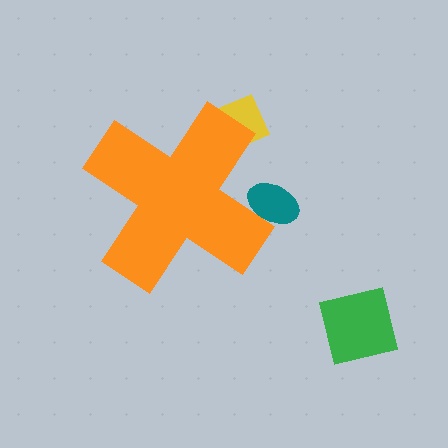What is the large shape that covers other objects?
An orange cross.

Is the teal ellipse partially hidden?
Yes, the teal ellipse is partially hidden behind the orange cross.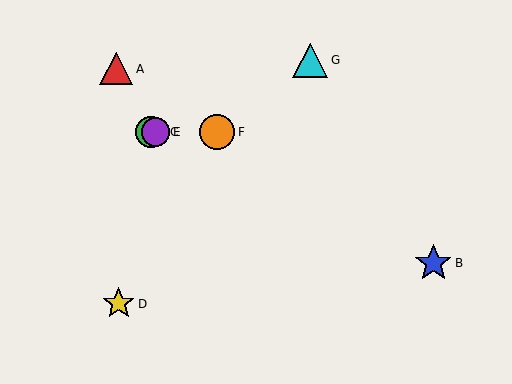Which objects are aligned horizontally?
Objects C, E, F are aligned horizontally.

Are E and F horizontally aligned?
Yes, both are at y≈132.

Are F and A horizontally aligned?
No, F is at y≈132 and A is at y≈69.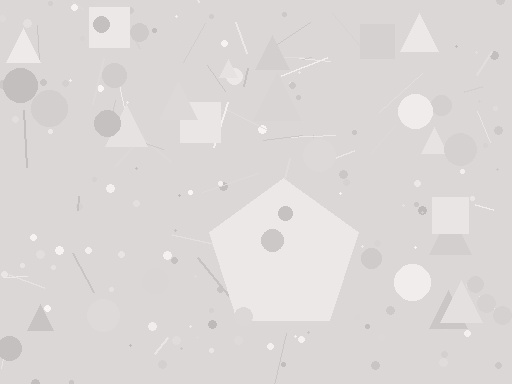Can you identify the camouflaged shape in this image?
The camouflaged shape is a pentagon.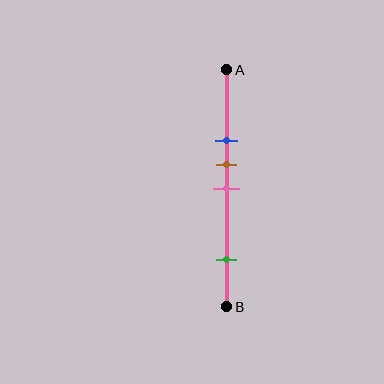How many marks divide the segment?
There are 4 marks dividing the segment.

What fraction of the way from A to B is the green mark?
The green mark is approximately 80% (0.8) of the way from A to B.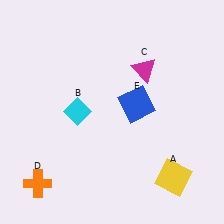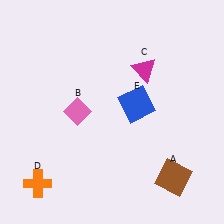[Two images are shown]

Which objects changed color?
A changed from yellow to brown. B changed from cyan to pink.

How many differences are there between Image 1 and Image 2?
There are 2 differences between the two images.